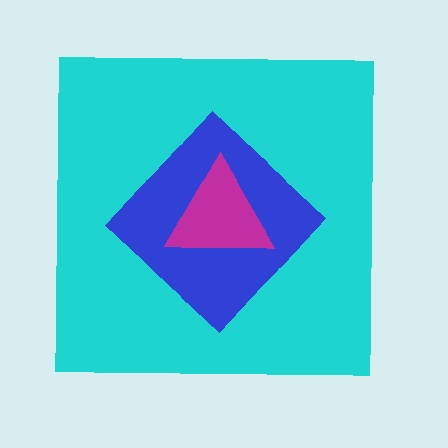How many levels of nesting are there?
3.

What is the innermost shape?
The magenta triangle.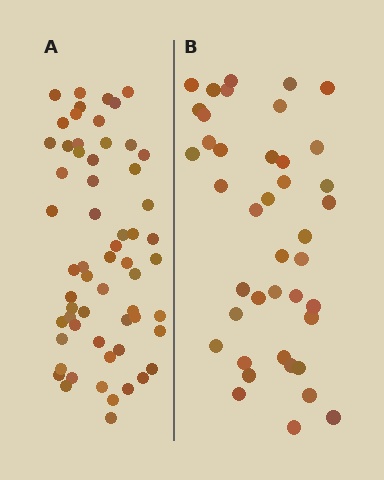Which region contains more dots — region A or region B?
Region A (the left region) has more dots.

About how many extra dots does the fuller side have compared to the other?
Region A has approximately 20 more dots than region B.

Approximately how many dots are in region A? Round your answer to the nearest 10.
About 60 dots.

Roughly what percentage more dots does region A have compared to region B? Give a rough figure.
About 45% more.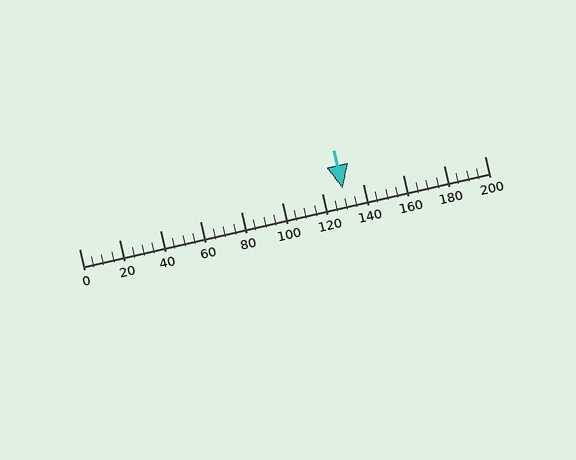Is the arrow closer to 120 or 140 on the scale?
The arrow is closer to 140.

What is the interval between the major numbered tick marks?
The major tick marks are spaced 20 units apart.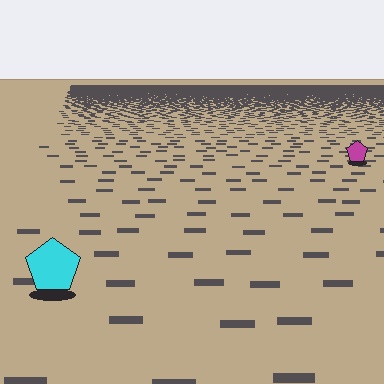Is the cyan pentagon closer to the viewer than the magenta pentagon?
Yes. The cyan pentagon is closer — you can tell from the texture gradient: the ground texture is coarser near it.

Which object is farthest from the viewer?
The magenta pentagon is farthest from the viewer. It appears smaller and the ground texture around it is denser.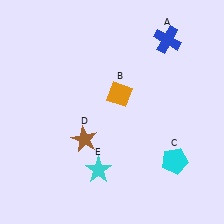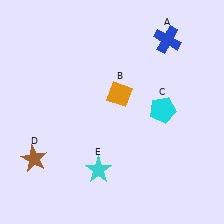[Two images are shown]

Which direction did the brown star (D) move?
The brown star (D) moved left.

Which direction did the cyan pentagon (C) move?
The cyan pentagon (C) moved up.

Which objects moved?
The objects that moved are: the cyan pentagon (C), the brown star (D).